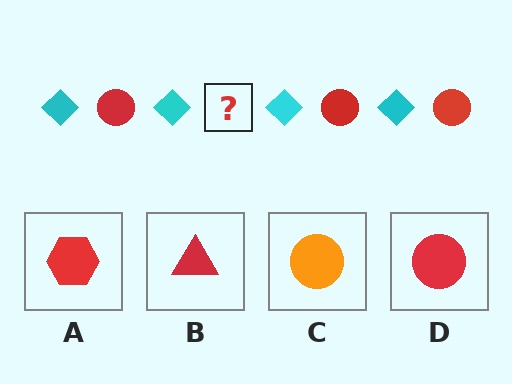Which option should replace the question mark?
Option D.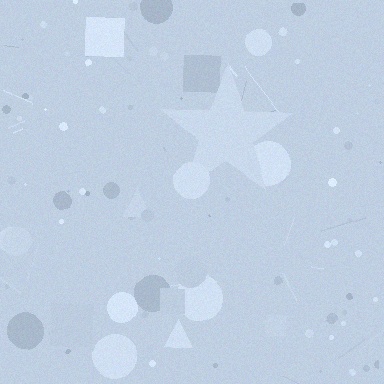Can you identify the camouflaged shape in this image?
The camouflaged shape is a star.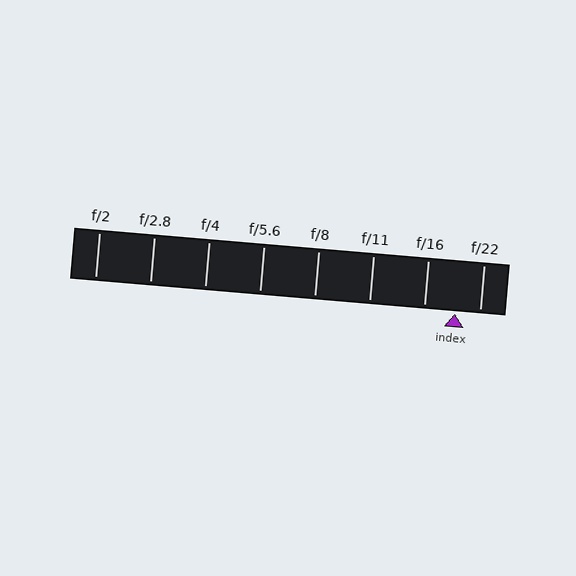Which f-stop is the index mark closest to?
The index mark is closest to f/22.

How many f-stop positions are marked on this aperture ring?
There are 8 f-stop positions marked.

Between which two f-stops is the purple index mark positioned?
The index mark is between f/16 and f/22.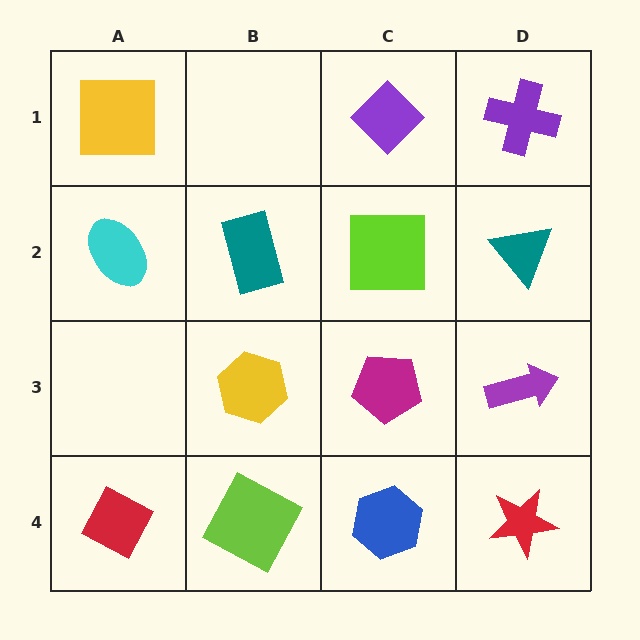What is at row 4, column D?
A red star.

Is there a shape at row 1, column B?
No, that cell is empty.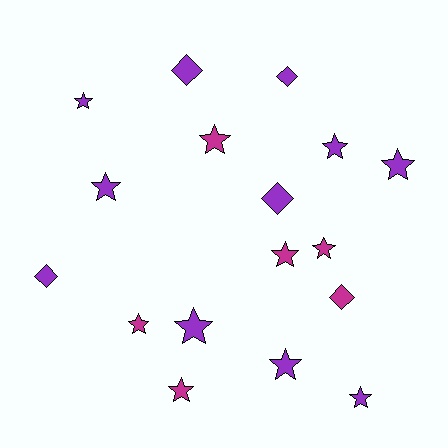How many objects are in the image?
There are 17 objects.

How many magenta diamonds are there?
There is 1 magenta diamond.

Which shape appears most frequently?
Star, with 12 objects.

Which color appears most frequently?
Purple, with 11 objects.